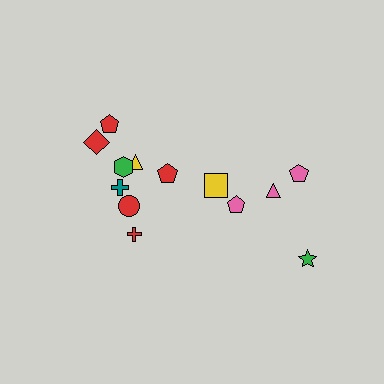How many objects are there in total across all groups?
There are 13 objects.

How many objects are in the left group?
There are 8 objects.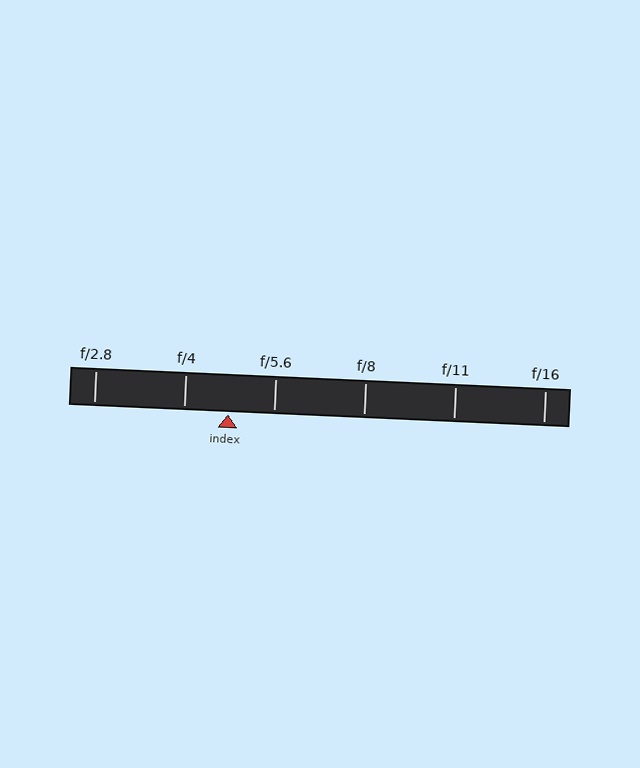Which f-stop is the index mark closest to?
The index mark is closest to f/4.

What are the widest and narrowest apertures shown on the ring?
The widest aperture shown is f/2.8 and the narrowest is f/16.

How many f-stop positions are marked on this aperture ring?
There are 6 f-stop positions marked.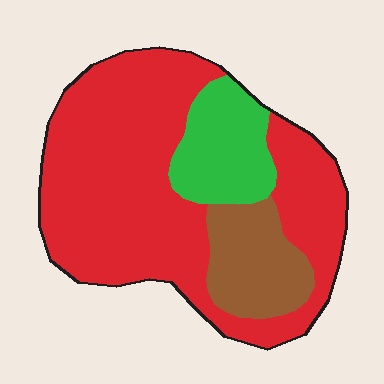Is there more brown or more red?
Red.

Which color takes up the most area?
Red, at roughly 70%.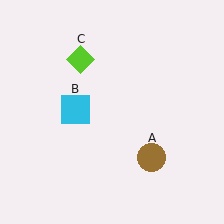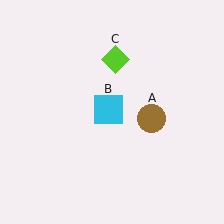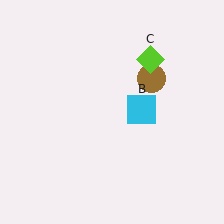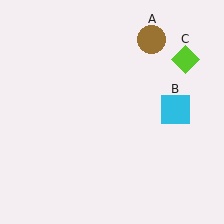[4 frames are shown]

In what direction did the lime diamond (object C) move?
The lime diamond (object C) moved right.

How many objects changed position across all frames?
3 objects changed position: brown circle (object A), cyan square (object B), lime diamond (object C).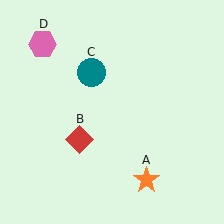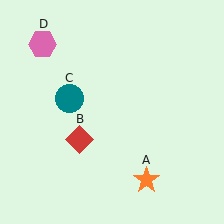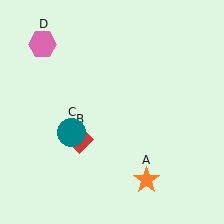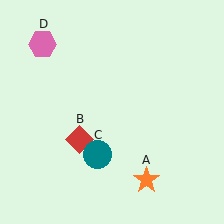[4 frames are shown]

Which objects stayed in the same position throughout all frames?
Orange star (object A) and red diamond (object B) and pink hexagon (object D) remained stationary.